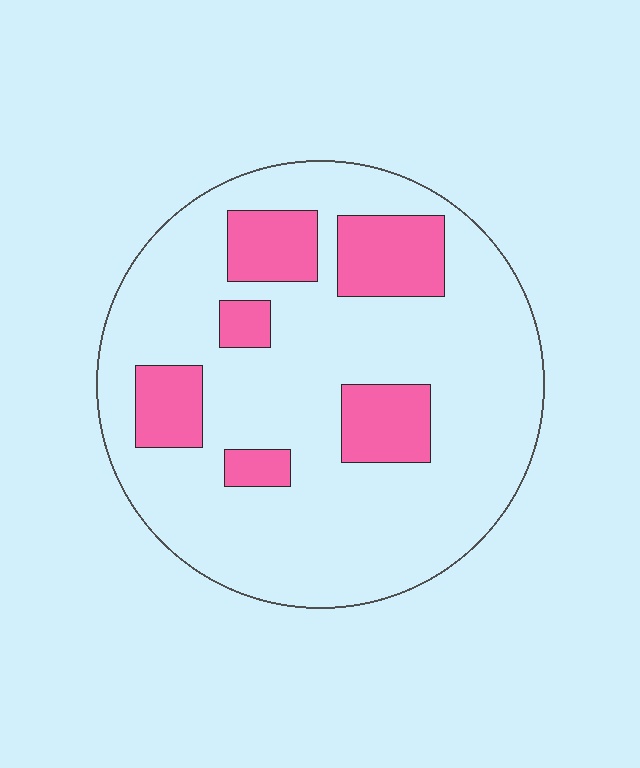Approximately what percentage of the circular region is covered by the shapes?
Approximately 20%.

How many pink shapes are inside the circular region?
6.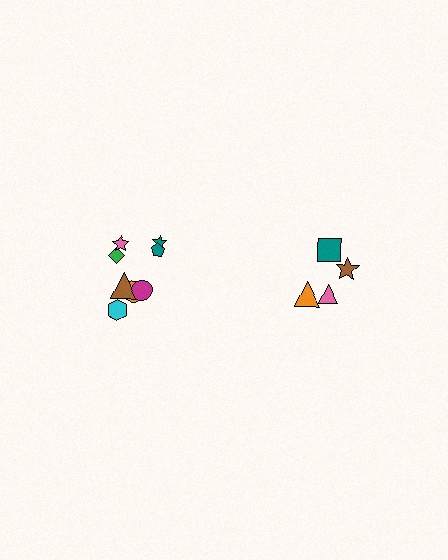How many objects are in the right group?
There are 4 objects.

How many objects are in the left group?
There are 8 objects.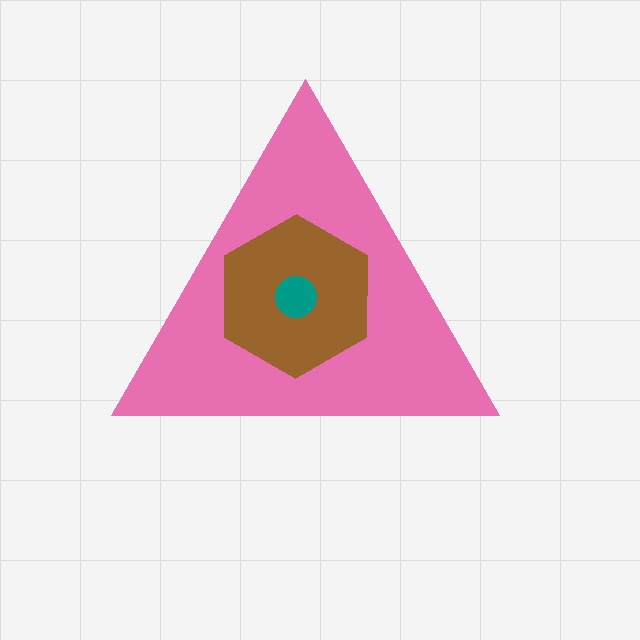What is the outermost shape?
The pink triangle.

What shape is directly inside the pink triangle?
The brown hexagon.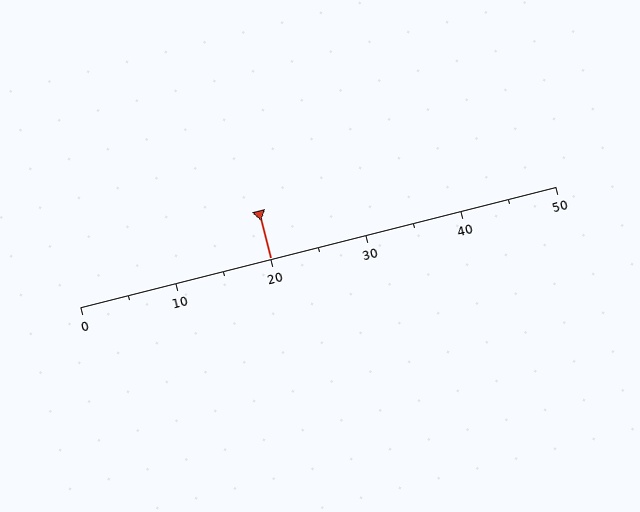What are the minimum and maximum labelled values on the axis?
The axis runs from 0 to 50.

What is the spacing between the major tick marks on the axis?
The major ticks are spaced 10 apart.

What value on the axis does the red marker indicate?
The marker indicates approximately 20.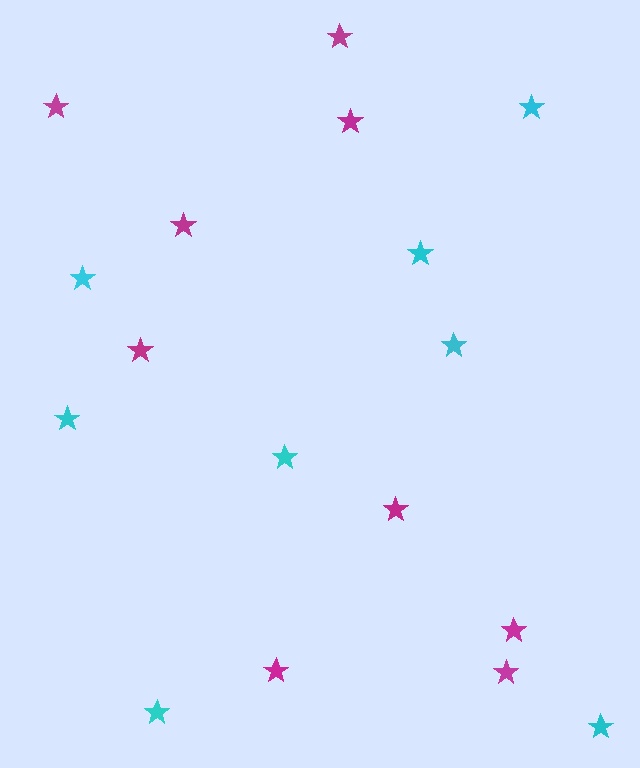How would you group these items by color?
There are 2 groups: one group of cyan stars (8) and one group of magenta stars (9).